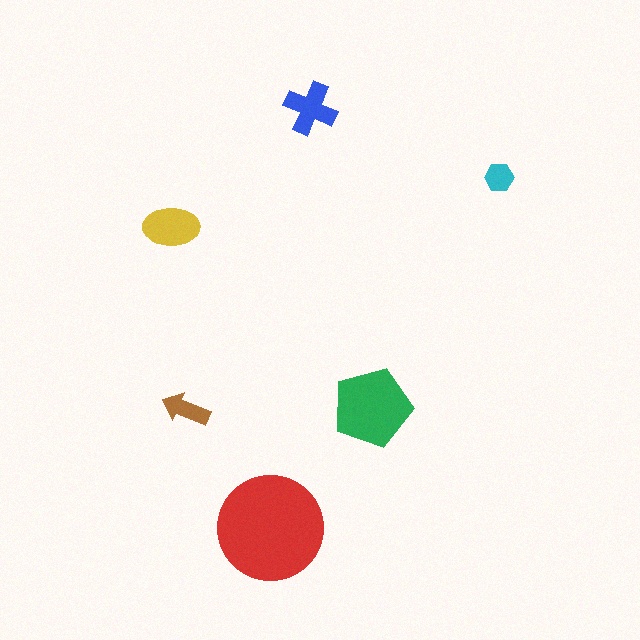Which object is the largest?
The red circle.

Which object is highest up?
The blue cross is topmost.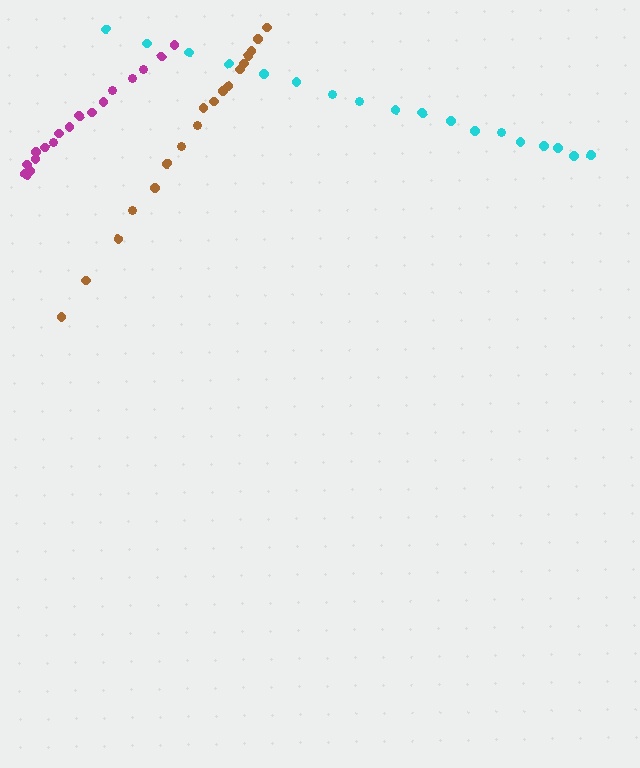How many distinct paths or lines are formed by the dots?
There are 3 distinct paths.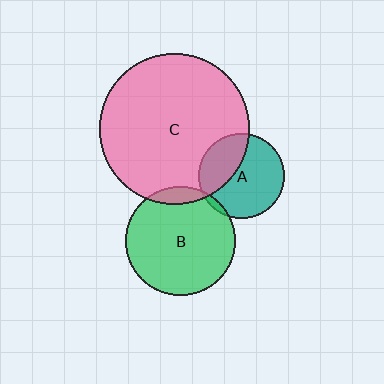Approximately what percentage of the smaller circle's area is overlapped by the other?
Approximately 10%.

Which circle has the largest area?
Circle C (pink).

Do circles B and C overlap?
Yes.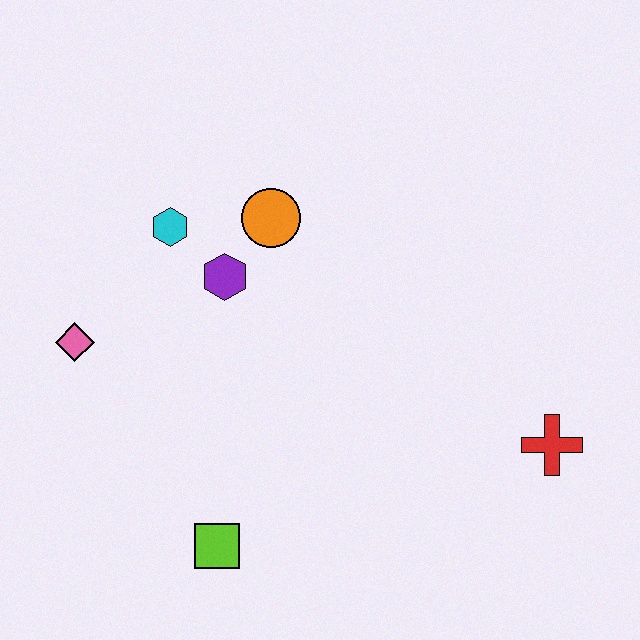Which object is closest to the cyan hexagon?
The purple hexagon is closest to the cyan hexagon.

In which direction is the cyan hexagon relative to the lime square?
The cyan hexagon is above the lime square.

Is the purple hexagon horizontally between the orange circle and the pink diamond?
Yes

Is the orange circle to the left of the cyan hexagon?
No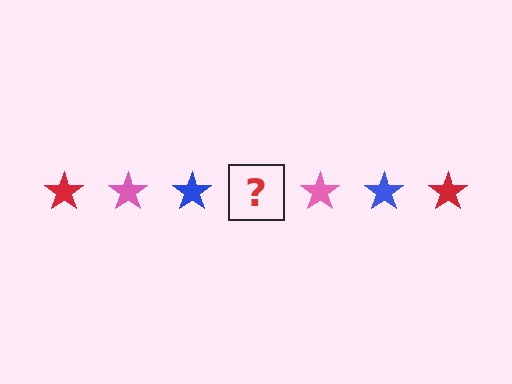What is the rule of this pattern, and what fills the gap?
The rule is that the pattern cycles through red, pink, blue stars. The gap should be filled with a red star.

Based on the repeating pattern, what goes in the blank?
The blank should be a red star.